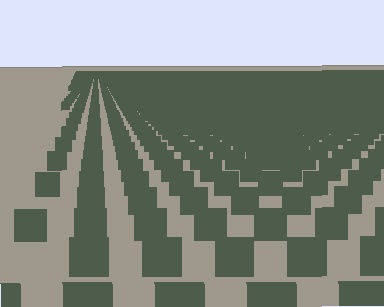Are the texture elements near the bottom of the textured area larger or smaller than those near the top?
Larger. Near the bottom, elements are closer to the viewer and appear at a bigger on-screen size.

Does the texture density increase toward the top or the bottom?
Density increases toward the top.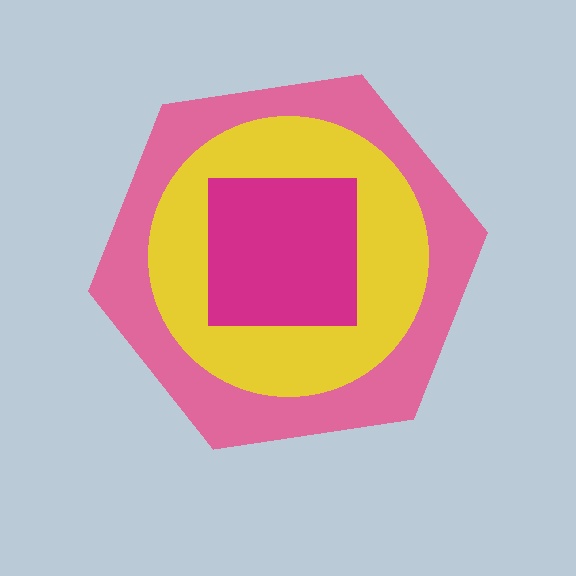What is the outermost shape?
The pink hexagon.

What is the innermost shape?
The magenta square.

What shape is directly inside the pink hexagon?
The yellow circle.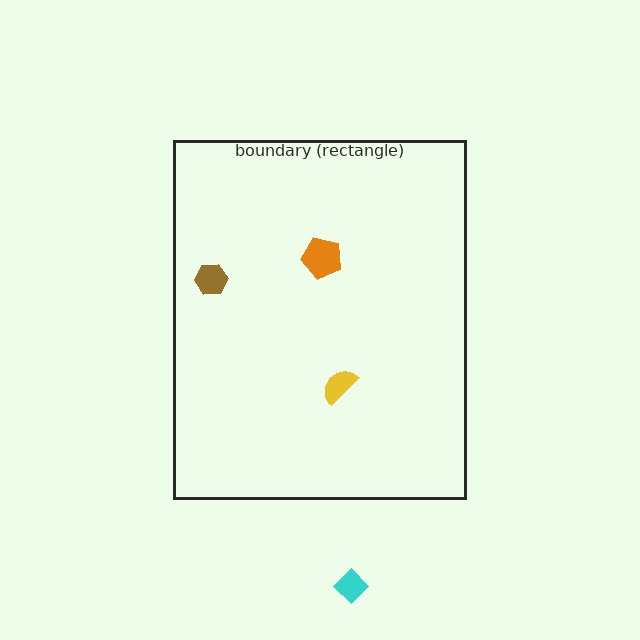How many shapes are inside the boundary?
3 inside, 1 outside.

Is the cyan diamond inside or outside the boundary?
Outside.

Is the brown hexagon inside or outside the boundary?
Inside.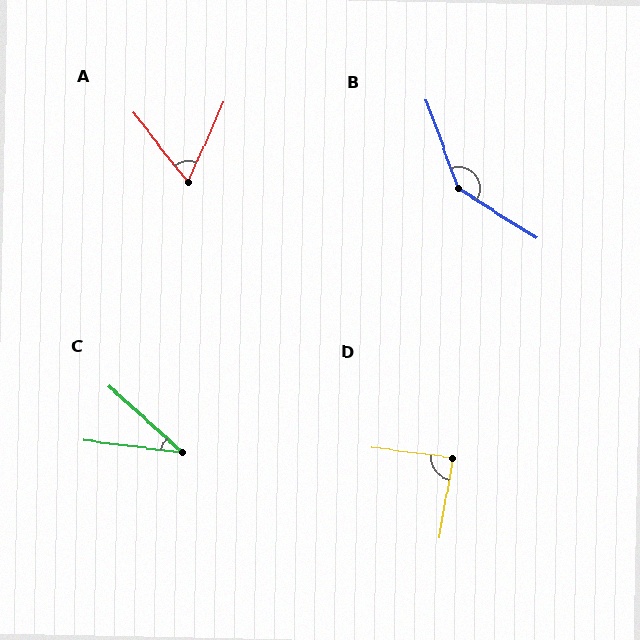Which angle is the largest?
B, at approximately 142 degrees.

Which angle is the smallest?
C, at approximately 35 degrees.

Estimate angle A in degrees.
Approximately 62 degrees.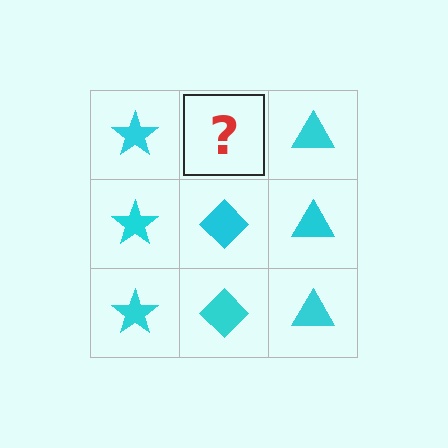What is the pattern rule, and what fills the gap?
The rule is that each column has a consistent shape. The gap should be filled with a cyan diamond.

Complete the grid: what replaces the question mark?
The question mark should be replaced with a cyan diamond.